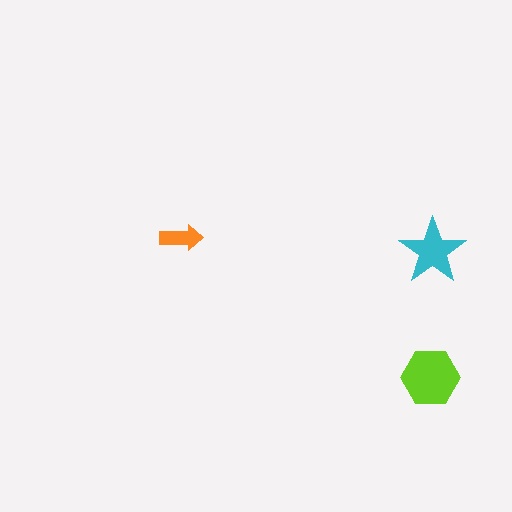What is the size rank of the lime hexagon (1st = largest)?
1st.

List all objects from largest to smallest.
The lime hexagon, the cyan star, the orange arrow.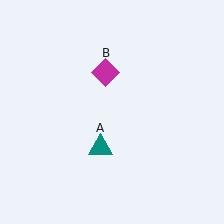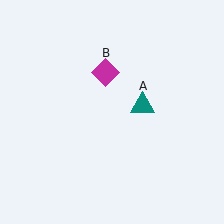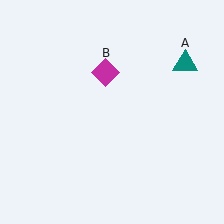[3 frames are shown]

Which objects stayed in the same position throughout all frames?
Magenta diamond (object B) remained stationary.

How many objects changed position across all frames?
1 object changed position: teal triangle (object A).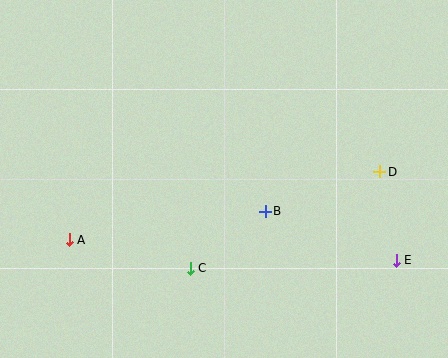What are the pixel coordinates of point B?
Point B is at (265, 211).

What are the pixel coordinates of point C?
Point C is at (190, 268).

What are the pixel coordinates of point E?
Point E is at (396, 260).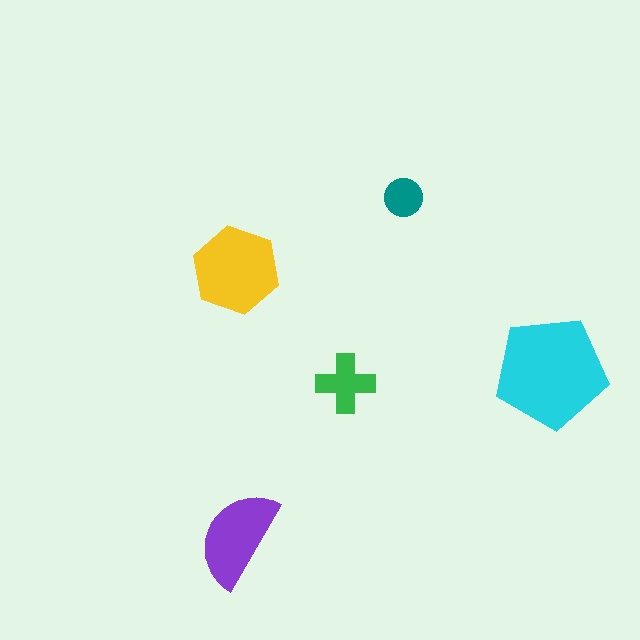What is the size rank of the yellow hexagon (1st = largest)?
2nd.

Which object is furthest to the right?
The cyan pentagon is rightmost.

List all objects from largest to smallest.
The cyan pentagon, the yellow hexagon, the purple semicircle, the green cross, the teal circle.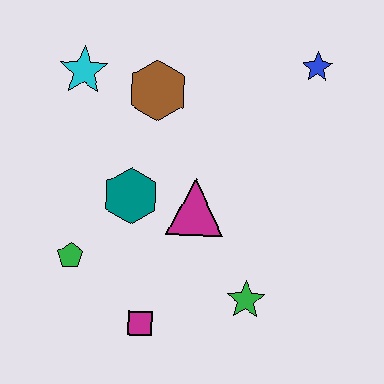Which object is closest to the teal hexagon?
The magenta triangle is closest to the teal hexagon.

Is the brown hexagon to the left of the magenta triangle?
Yes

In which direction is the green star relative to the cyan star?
The green star is below the cyan star.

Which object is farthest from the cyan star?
The green star is farthest from the cyan star.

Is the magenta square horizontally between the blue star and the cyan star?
Yes